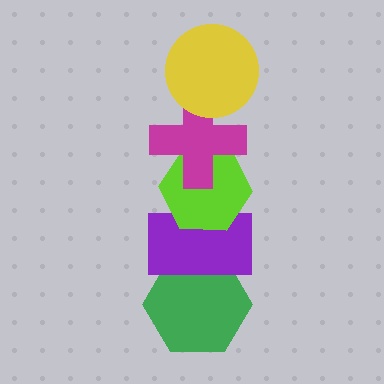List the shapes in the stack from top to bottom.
From top to bottom: the yellow circle, the magenta cross, the lime hexagon, the purple rectangle, the green hexagon.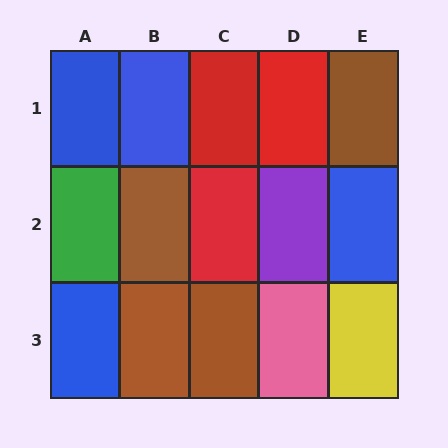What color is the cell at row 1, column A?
Blue.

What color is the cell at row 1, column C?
Red.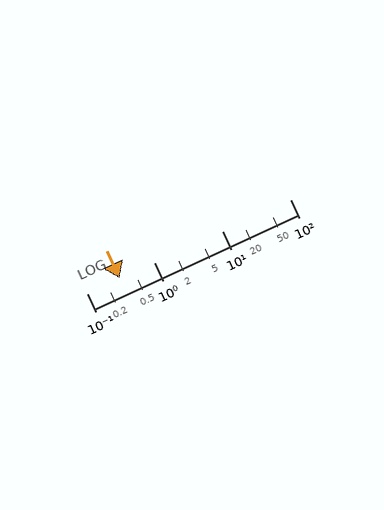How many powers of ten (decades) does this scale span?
The scale spans 3 decades, from 0.1 to 100.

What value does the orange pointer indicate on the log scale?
The pointer indicates approximately 0.31.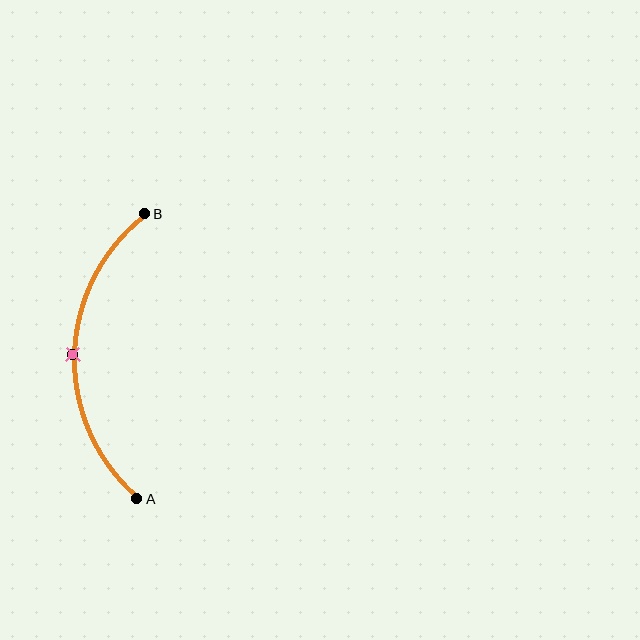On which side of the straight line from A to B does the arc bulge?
The arc bulges to the left of the straight line connecting A and B.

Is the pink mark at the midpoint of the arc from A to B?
Yes. The pink mark lies on the arc at equal arc-length from both A and B — it is the arc midpoint.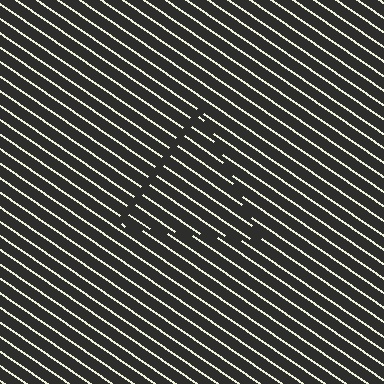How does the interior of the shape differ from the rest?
The interior of the shape contains the same grating, shifted by half a period — the contour is defined by the phase discontinuity where line-ends from the inner and outer gratings abut.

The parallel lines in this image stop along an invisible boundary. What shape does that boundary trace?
An illusory triangle. The interior of the shape contains the same grating, shifted by half a period — the contour is defined by the phase discontinuity where line-ends from the inner and outer gratings abut.